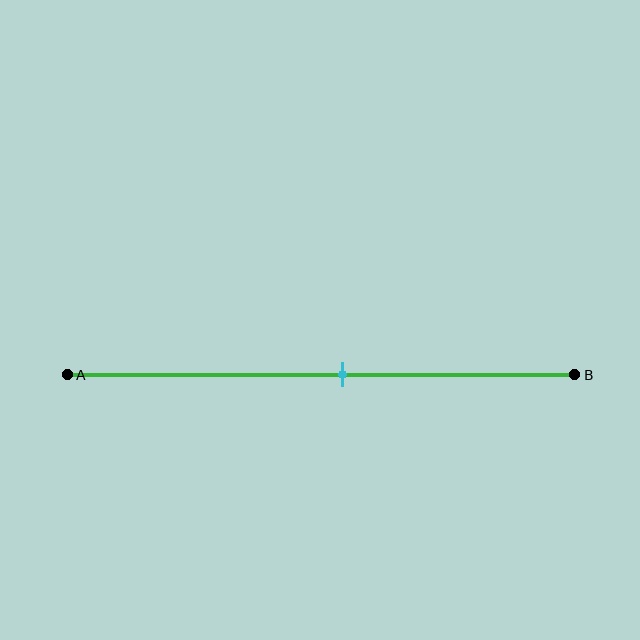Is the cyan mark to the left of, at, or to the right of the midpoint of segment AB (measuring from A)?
The cyan mark is to the right of the midpoint of segment AB.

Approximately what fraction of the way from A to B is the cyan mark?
The cyan mark is approximately 55% of the way from A to B.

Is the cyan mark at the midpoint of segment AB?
No, the mark is at about 55% from A, not at the 50% midpoint.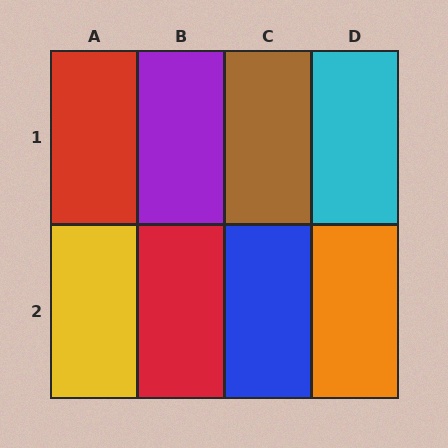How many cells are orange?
1 cell is orange.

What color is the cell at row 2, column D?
Orange.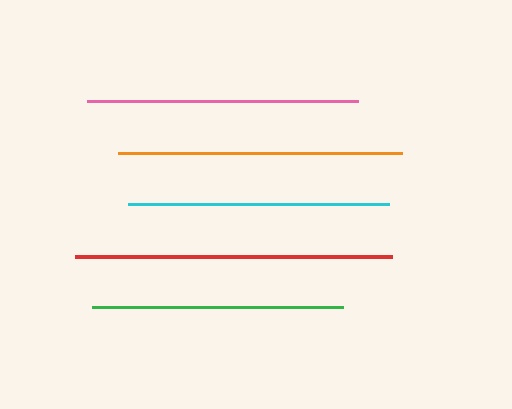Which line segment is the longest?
The red line is the longest at approximately 317 pixels.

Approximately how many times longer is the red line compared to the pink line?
The red line is approximately 1.2 times the length of the pink line.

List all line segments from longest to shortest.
From longest to shortest: red, orange, pink, cyan, green.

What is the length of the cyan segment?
The cyan segment is approximately 261 pixels long.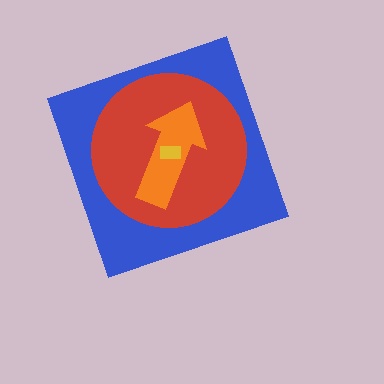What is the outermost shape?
The blue diamond.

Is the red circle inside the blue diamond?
Yes.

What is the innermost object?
The yellow rectangle.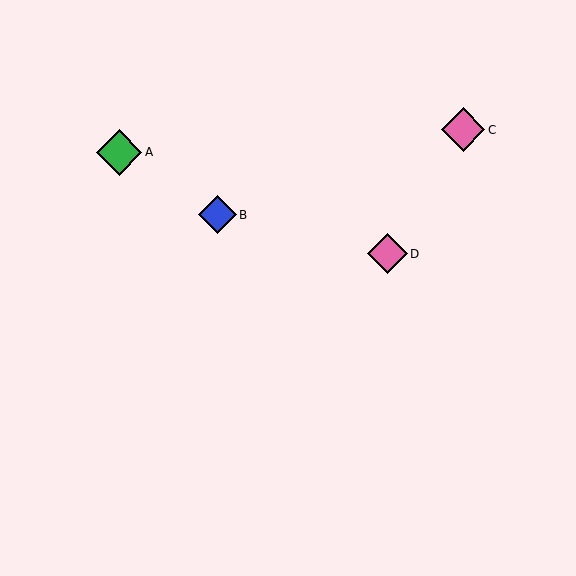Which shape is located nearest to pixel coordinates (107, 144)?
The green diamond (labeled A) at (119, 152) is nearest to that location.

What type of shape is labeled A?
Shape A is a green diamond.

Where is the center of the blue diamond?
The center of the blue diamond is at (217, 215).